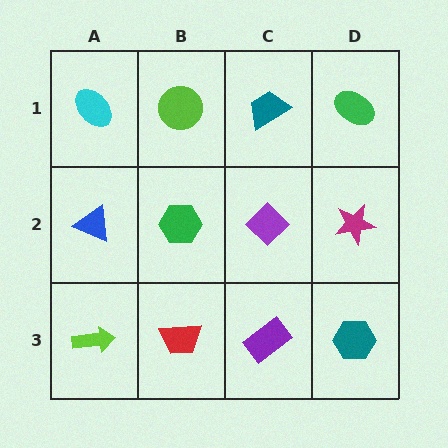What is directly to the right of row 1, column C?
A green ellipse.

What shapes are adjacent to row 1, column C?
A purple diamond (row 2, column C), a lime circle (row 1, column B), a green ellipse (row 1, column D).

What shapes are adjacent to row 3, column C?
A purple diamond (row 2, column C), a red trapezoid (row 3, column B), a teal hexagon (row 3, column D).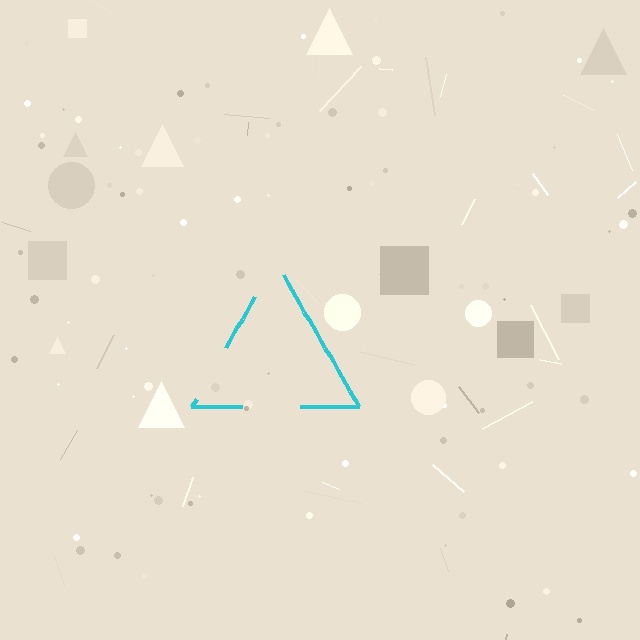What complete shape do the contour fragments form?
The contour fragments form a triangle.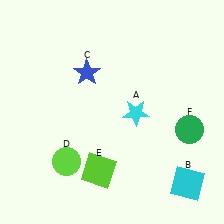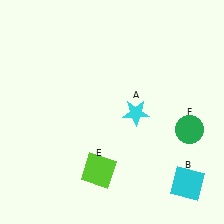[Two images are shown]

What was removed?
The lime circle (D), the blue star (C) were removed in Image 2.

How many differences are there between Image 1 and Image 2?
There are 2 differences between the two images.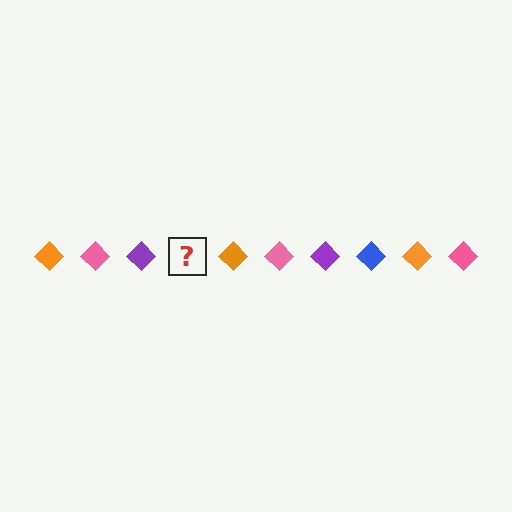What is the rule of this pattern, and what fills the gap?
The rule is that the pattern cycles through orange, pink, purple, blue diamonds. The gap should be filled with a blue diamond.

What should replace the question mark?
The question mark should be replaced with a blue diamond.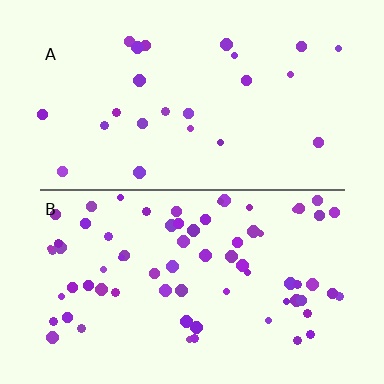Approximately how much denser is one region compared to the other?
Approximately 3.0× — region B over region A.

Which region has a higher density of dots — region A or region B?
B (the bottom).